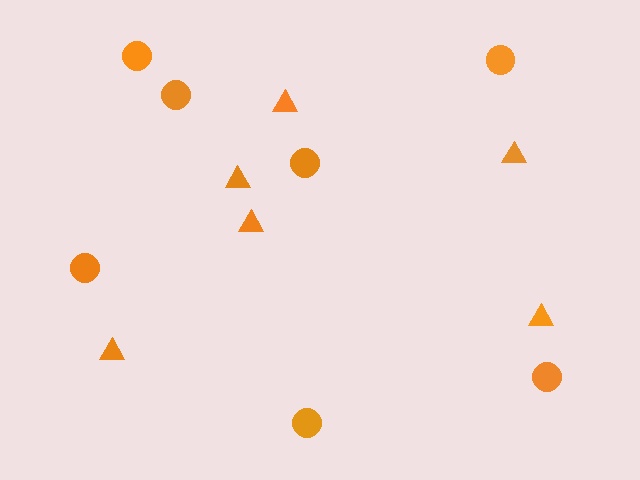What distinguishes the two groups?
There are 2 groups: one group of triangles (6) and one group of circles (7).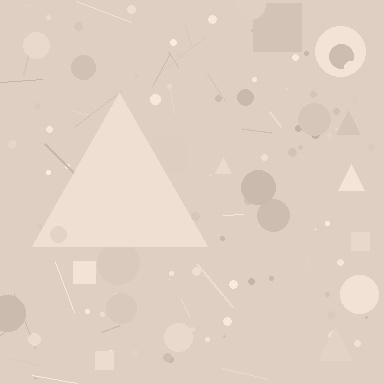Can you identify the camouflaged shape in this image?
The camouflaged shape is a triangle.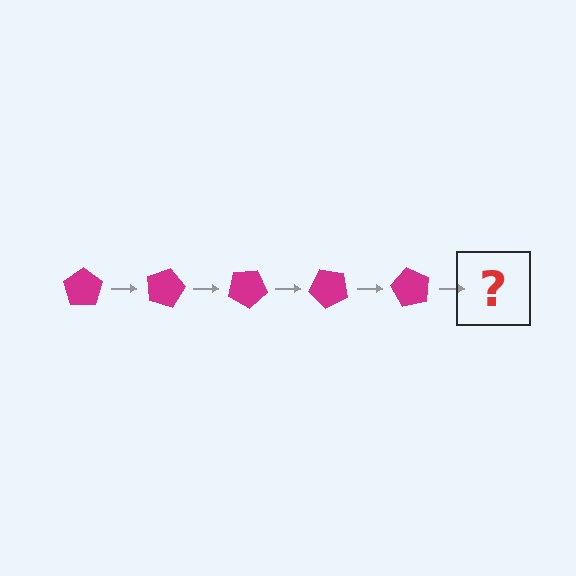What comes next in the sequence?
The next element should be a magenta pentagon rotated 75 degrees.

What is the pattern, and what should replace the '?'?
The pattern is that the pentagon rotates 15 degrees each step. The '?' should be a magenta pentagon rotated 75 degrees.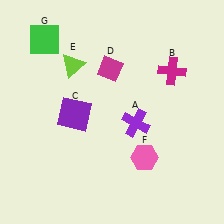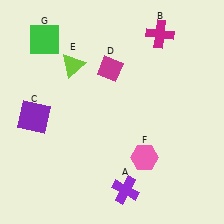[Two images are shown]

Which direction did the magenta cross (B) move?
The magenta cross (B) moved up.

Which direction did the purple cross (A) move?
The purple cross (A) moved down.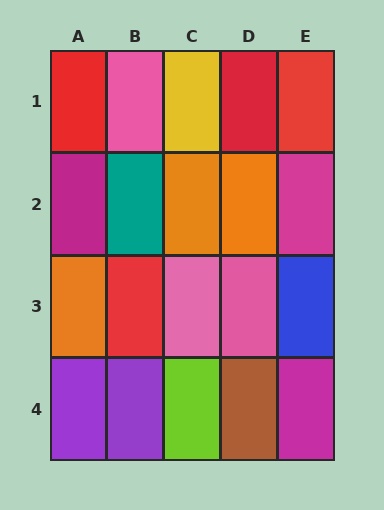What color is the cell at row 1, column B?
Pink.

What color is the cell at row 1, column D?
Red.